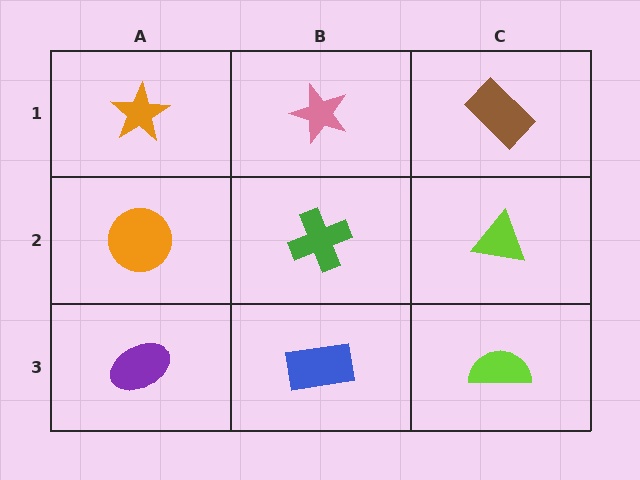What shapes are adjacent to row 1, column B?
A green cross (row 2, column B), an orange star (row 1, column A), a brown rectangle (row 1, column C).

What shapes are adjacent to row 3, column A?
An orange circle (row 2, column A), a blue rectangle (row 3, column B).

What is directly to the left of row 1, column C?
A pink star.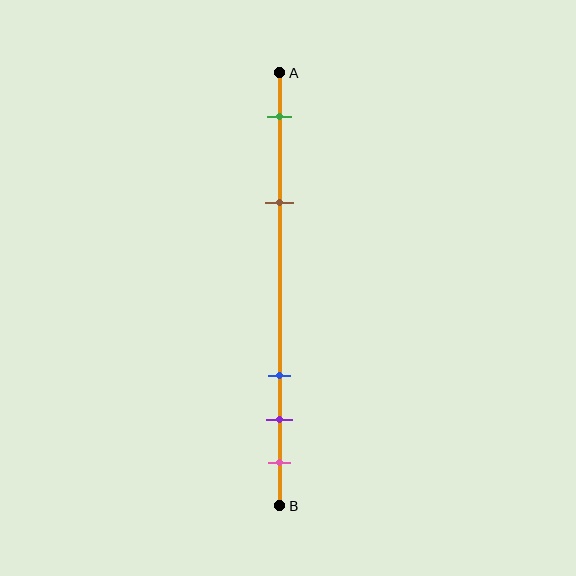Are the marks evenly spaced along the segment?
No, the marks are not evenly spaced.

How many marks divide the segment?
There are 5 marks dividing the segment.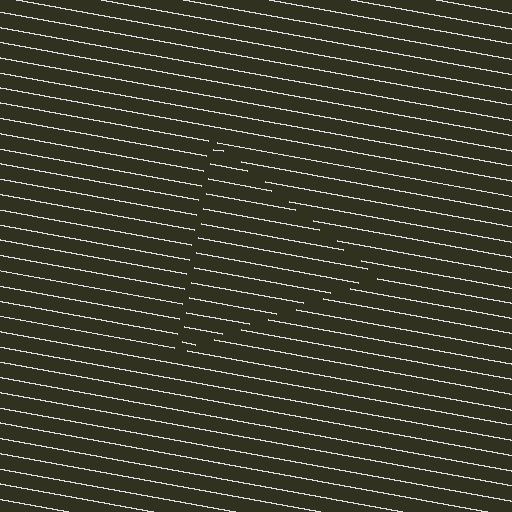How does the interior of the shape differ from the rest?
The interior of the shape contains the same grating, shifted by half a period — the contour is defined by the phase discontinuity where line-ends from the inner and outer gratings abut.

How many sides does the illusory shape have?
3 sides — the line-ends trace a triangle.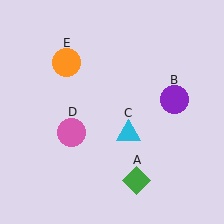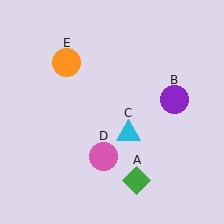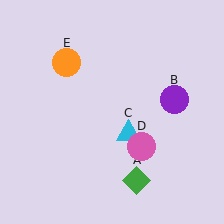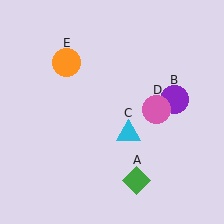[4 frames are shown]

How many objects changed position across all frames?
1 object changed position: pink circle (object D).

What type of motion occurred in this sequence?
The pink circle (object D) rotated counterclockwise around the center of the scene.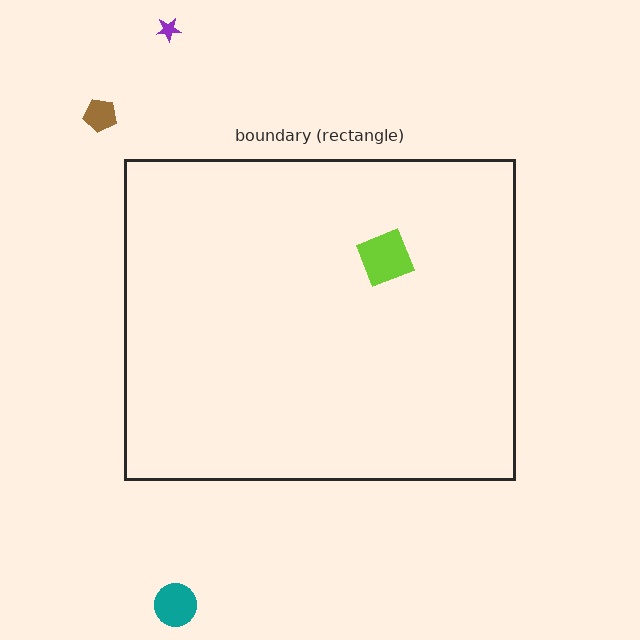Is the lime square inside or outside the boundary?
Inside.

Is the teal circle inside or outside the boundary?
Outside.